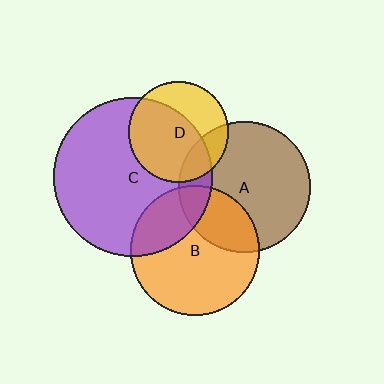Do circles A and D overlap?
Yes.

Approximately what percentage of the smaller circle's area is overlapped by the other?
Approximately 20%.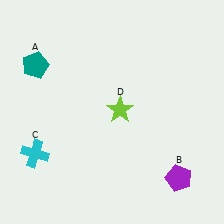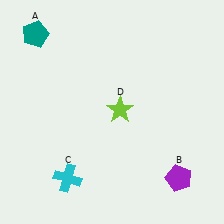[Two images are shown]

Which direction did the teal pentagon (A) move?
The teal pentagon (A) moved up.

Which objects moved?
The objects that moved are: the teal pentagon (A), the cyan cross (C).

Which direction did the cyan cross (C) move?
The cyan cross (C) moved right.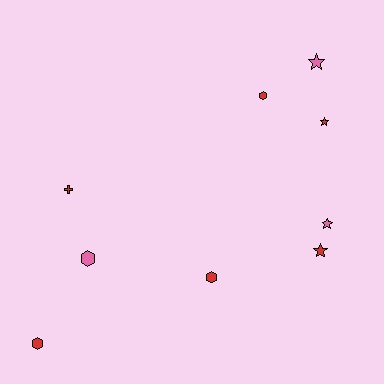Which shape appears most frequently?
Star, with 4 objects.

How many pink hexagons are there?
There is 1 pink hexagon.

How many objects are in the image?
There are 9 objects.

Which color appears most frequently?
Red, with 6 objects.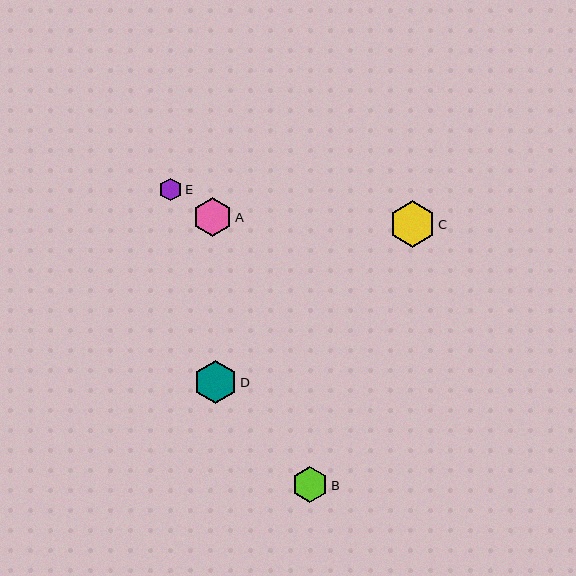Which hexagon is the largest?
Hexagon C is the largest with a size of approximately 46 pixels.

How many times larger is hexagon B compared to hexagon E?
Hexagon B is approximately 1.6 times the size of hexagon E.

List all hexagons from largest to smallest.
From largest to smallest: C, D, A, B, E.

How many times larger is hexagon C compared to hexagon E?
Hexagon C is approximately 2.1 times the size of hexagon E.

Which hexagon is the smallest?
Hexagon E is the smallest with a size of approximately 23 pixels.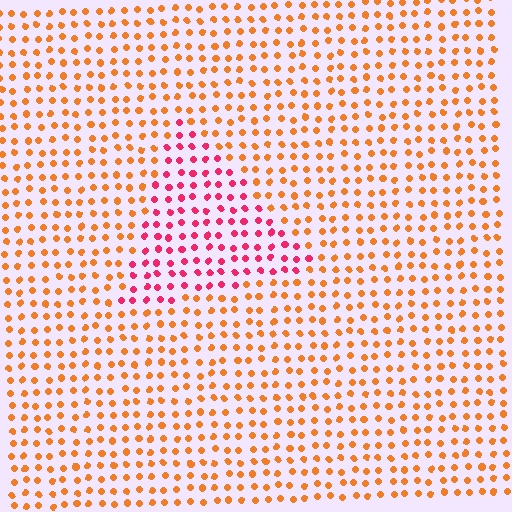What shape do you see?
I see a triangle.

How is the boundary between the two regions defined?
The boundary is defined purely by a slight shift in hue (about 46 degrees). Spacing, size, and orientation are identical on both sides.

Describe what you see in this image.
The image is filled with small orange elements in a uniform arrangement. A triangle-shaped region is visible where the elements are tinted to a slightly different hue, forming a subtle color boundary.